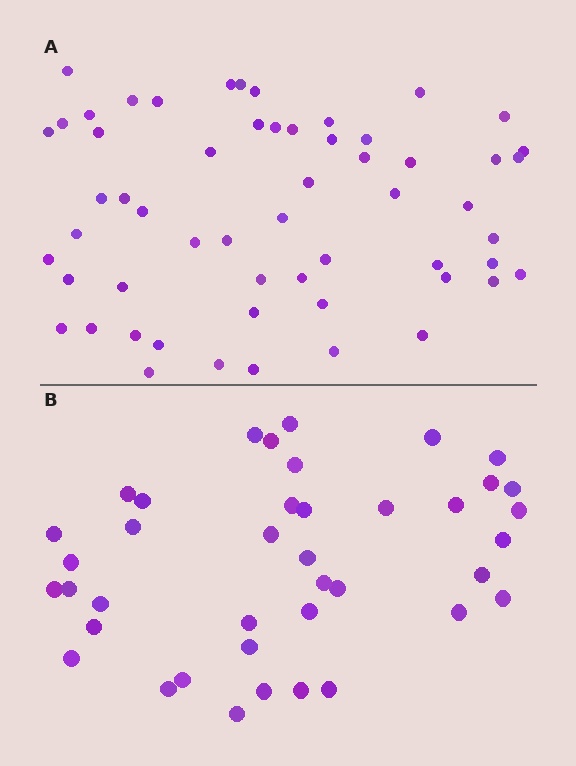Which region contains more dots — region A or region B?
Region A (the top region) has more dots.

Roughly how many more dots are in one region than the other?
Region A has approximately 15 more dots than region B.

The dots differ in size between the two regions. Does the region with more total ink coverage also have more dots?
No. Region B has more total ink coverage because its dots are larger, but region A actually contains more individual dots. Total area can be misleading — the number of items is what matters here.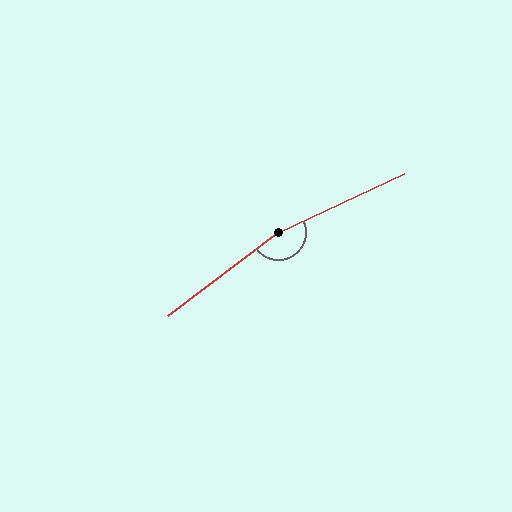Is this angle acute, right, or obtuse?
It is obtuse.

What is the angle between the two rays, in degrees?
Approximately 168 degrees.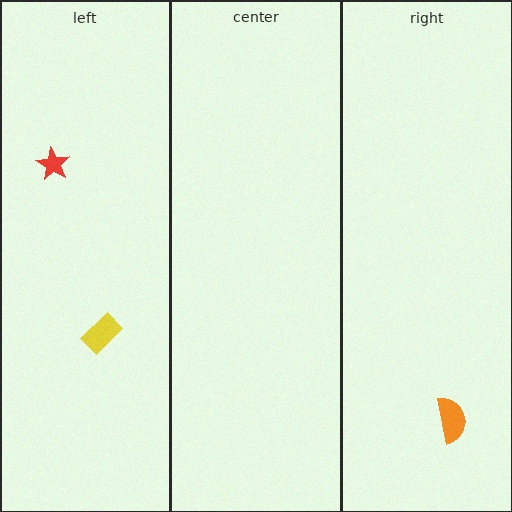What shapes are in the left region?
The red star, the yellow rectangle.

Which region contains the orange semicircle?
The right region.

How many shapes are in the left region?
2.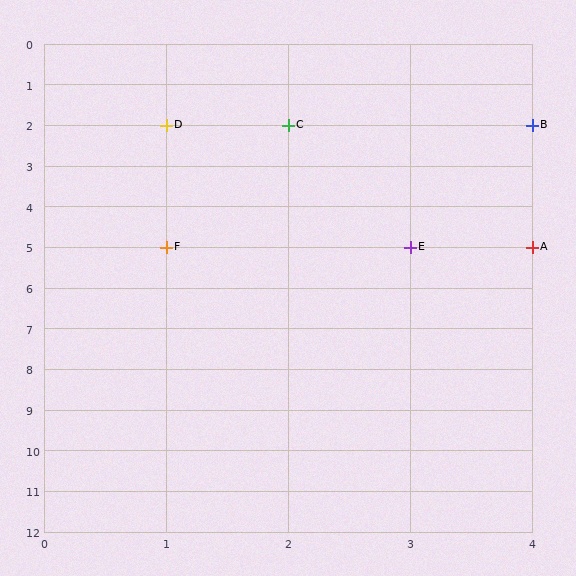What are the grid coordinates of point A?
Point A is at grid coordinates (4, 5).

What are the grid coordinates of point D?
Point D is at grid coordinates (1, 2).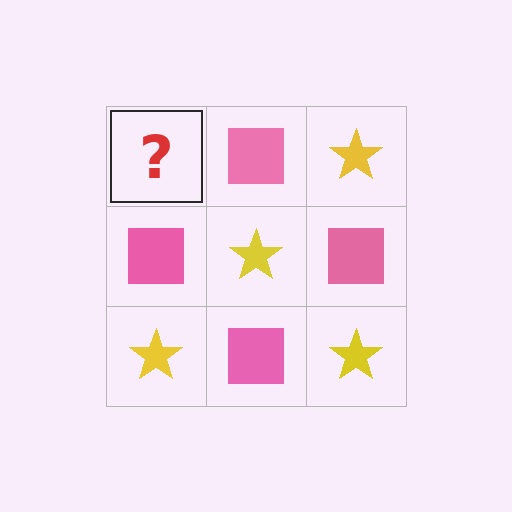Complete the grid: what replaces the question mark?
The question mark should be replaced with a yellow star.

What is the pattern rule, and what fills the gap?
The rule is that it alternates yellow star and pink square in a checkerboard pattern. The gap should be filled with a yellow star.